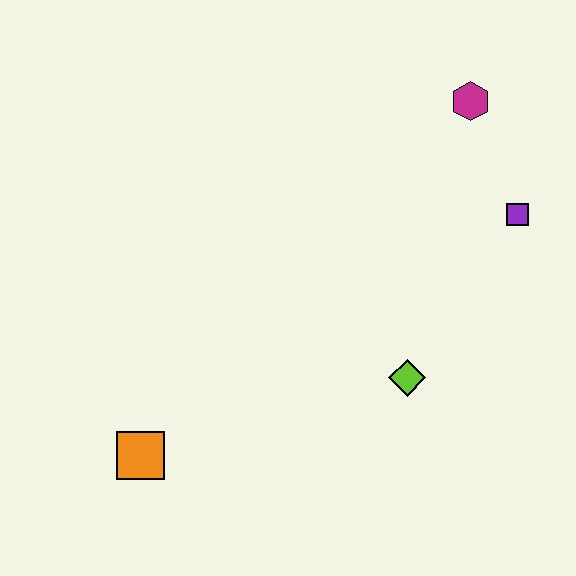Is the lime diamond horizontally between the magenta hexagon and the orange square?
Yes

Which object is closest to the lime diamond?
The purple square is closest to the lime diamond.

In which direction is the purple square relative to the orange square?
The purple square is to the right of the orange square.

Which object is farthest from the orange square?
The magenta hexagon is farthest from the orange square.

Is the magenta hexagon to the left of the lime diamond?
No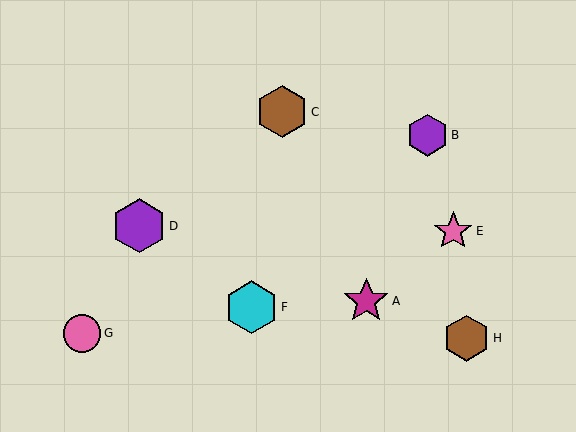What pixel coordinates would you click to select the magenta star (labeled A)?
Click at (366, 301) to select the magenta star A.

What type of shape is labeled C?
Shape C is a brown hexagon.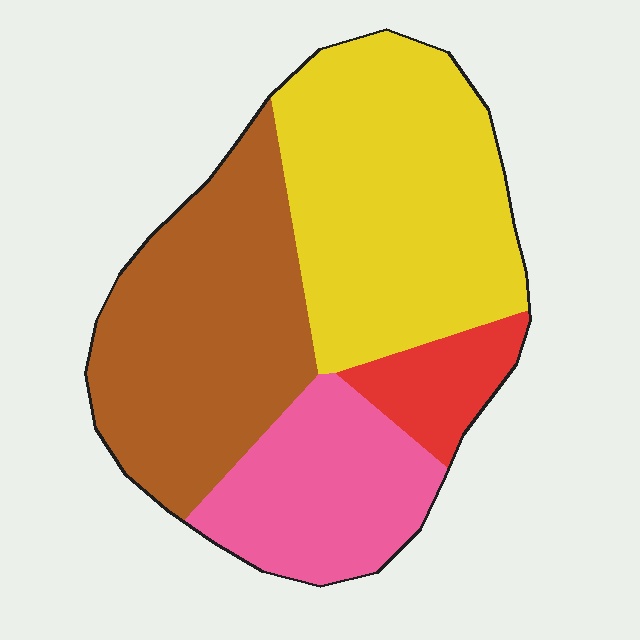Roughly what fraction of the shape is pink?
Pink takes up less than a quarter of the shape.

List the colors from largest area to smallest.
From largest to smallest: yellow, brown, pink, red.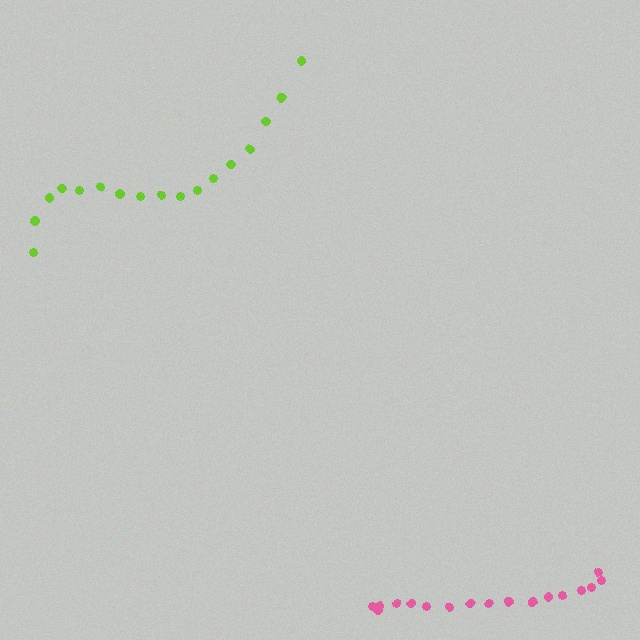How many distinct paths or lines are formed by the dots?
There are 2 distinct paths.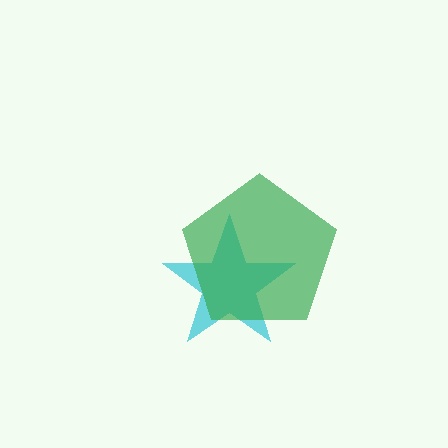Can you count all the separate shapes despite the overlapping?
Yes, there are 2 separate shapes.